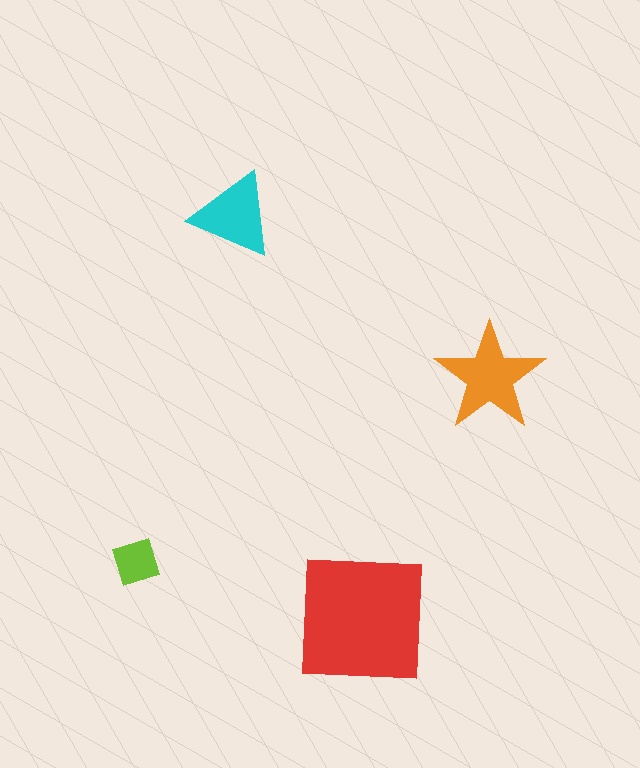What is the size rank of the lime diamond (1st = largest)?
4th.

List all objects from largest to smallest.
The red square, the orange star, the cyan triangle, the lime diamond.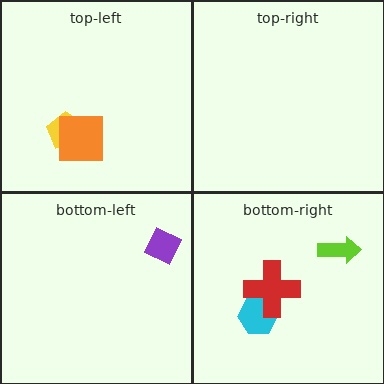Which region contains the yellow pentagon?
The top-left region.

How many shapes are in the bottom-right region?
3.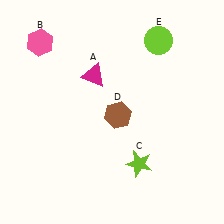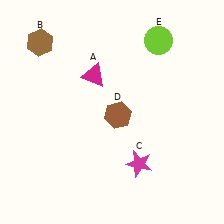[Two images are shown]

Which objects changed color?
B changed from pink to brown. C changed from lime to magenta.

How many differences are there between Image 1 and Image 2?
There are 2 differences between the two images.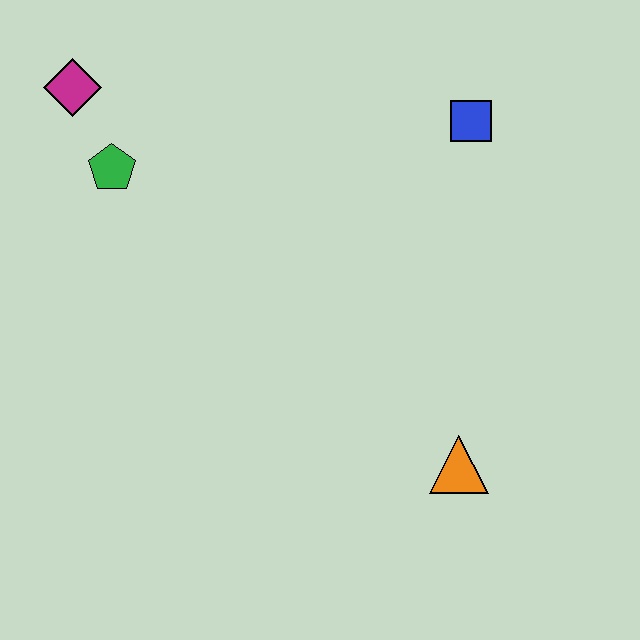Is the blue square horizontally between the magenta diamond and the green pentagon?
No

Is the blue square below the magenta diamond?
Yes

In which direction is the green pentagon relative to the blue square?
The green pentagon is to the left of the blue square.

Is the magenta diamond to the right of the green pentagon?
No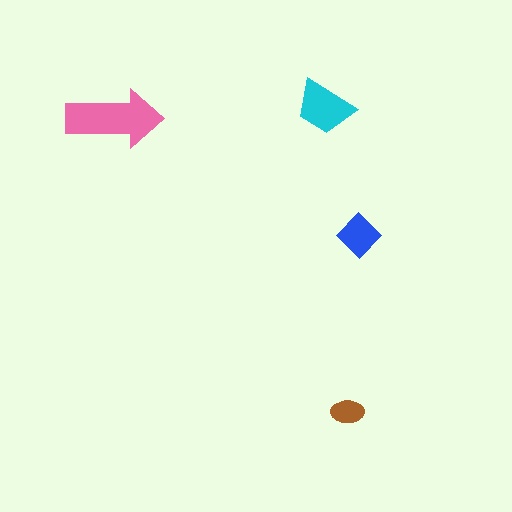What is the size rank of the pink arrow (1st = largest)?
1st.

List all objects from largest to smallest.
The pink arrow, the cyan trapezoid, the blue diamond, the brown ellipse.